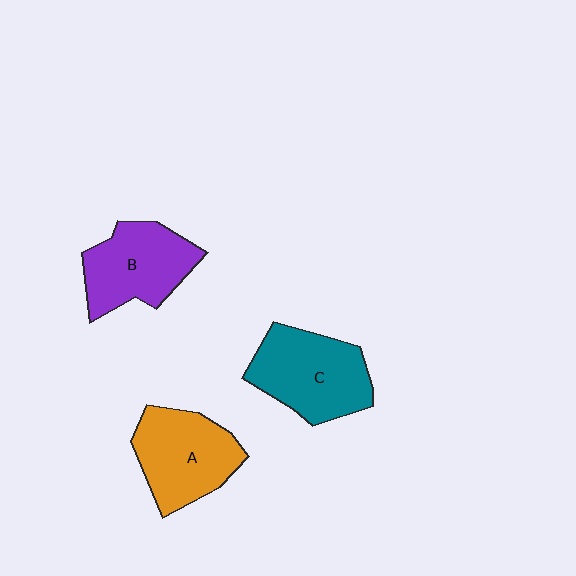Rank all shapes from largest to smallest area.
From largest to smallest: C (teal), A (orange), B (purple).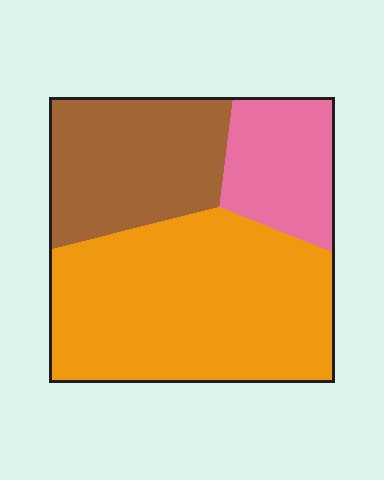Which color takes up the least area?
Pink, at roughly 20%.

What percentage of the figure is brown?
Brown covers 28% of the figure.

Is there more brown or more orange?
Orange.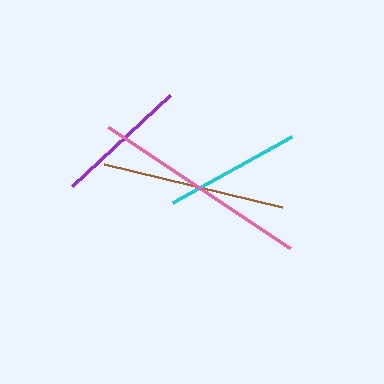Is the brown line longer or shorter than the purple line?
The brown line is longer than the purple line.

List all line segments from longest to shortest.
From longest to shortest: pink, brown, cyan, purple.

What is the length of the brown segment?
The brown segment is approximately 183 pixels long.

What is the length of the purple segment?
The purple segment is approximately 133 pixels long.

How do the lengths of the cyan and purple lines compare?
The cyan and purple lines are approximately the same length.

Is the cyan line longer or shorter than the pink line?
The pink line is longer than the cyan line.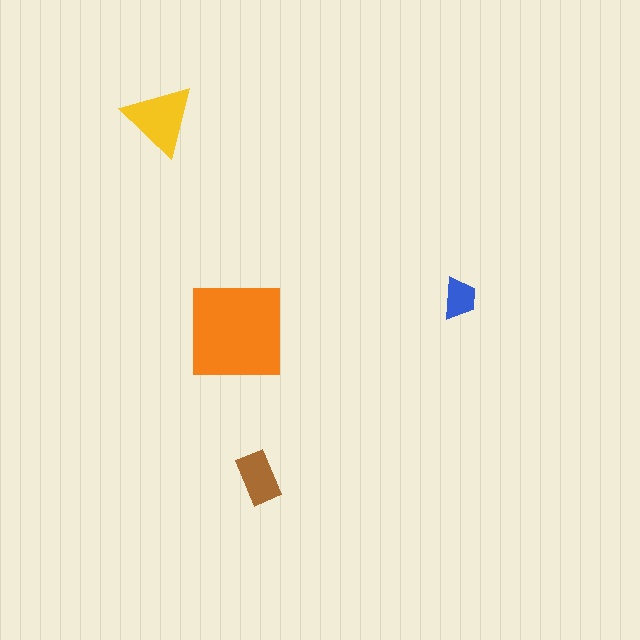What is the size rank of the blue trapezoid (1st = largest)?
4th.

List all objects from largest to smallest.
The orange square, the yellow triangle, the brown rectangle, the blue trapezoid.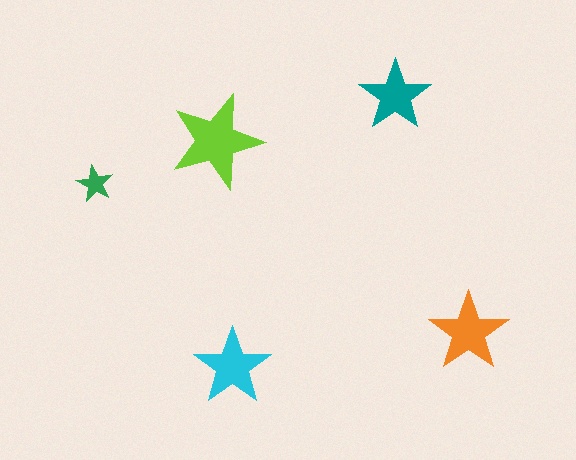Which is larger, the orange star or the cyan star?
The orange one.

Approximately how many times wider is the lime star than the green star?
About 2.5 times wider.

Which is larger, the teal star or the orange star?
The orange one.